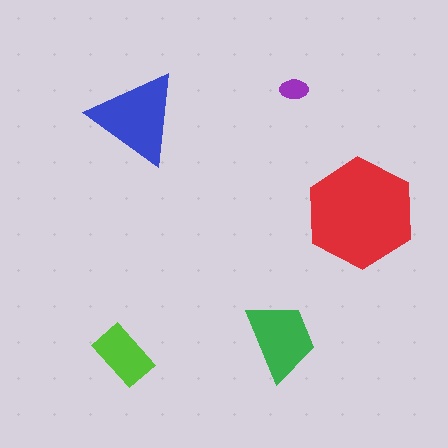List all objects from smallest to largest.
The purple ellipse, the lime rectangle, the green trapezoid, the blue triangle, the red hexagon.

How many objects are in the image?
There are 5 objects in the image.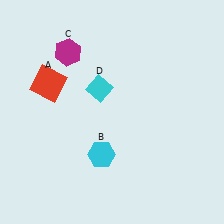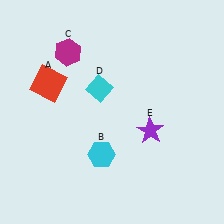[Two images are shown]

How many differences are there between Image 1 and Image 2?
There is 1 difference between the two images.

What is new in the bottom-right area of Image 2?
A purple star (E) was added in the bottom-right area of Image 2.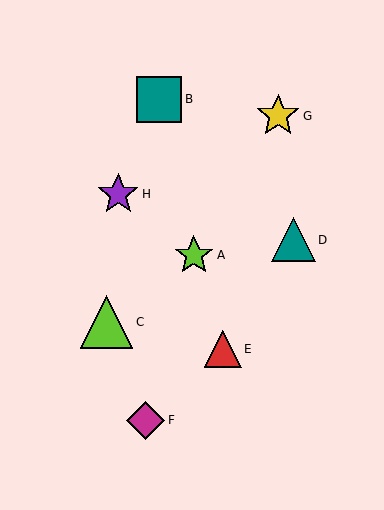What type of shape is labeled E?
Shape E is a red triangle.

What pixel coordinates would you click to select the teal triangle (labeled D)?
Click at (293, 240) to select the teal triangle D.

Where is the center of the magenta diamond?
The center of the magenta diamond is at (146, 420).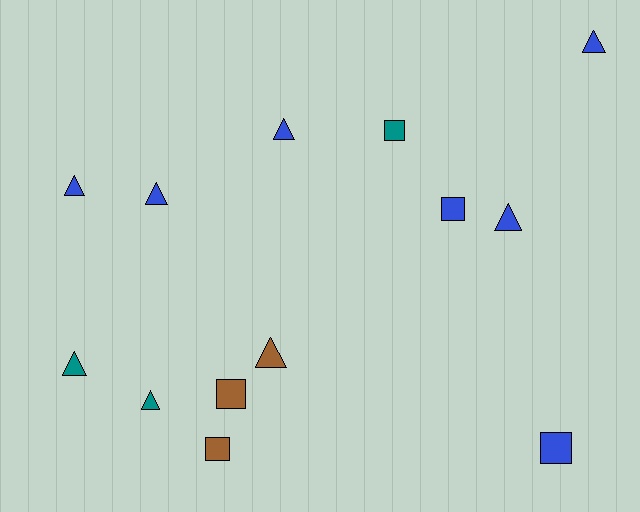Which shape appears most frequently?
Triangle, with 8 objects.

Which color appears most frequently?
Blue, with 7 objects.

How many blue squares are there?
There are 2 blue squares.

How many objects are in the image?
There are 13 objects.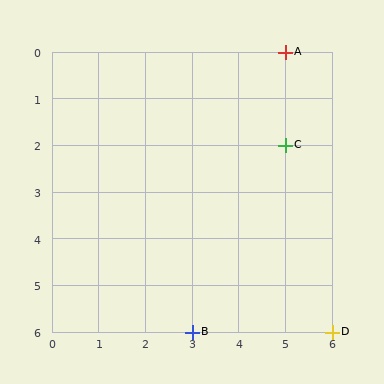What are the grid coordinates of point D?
Point D is at grid coordinates (6, 6).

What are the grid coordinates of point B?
Point B is at grid coordinates (3, 6).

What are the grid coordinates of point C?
Point C is at grid coordinates (5, 2).